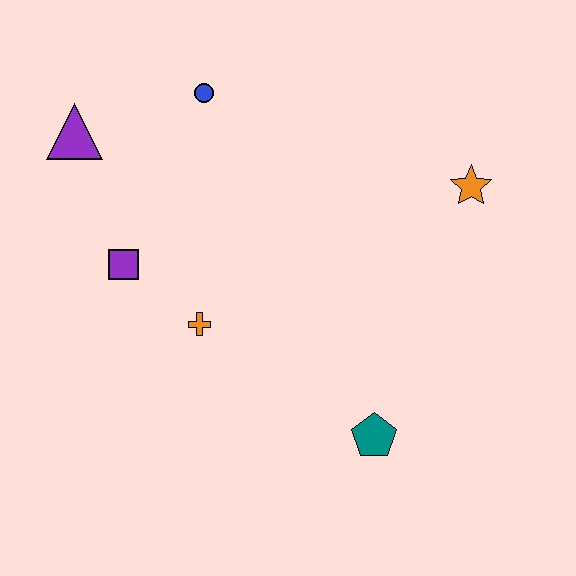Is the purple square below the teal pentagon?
No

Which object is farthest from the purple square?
The orange star is farthest from the purple square.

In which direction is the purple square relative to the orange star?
The purple square is to the left of the orange star.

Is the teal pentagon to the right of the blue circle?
Yes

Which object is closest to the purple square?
The orange cross is closest to the purple square.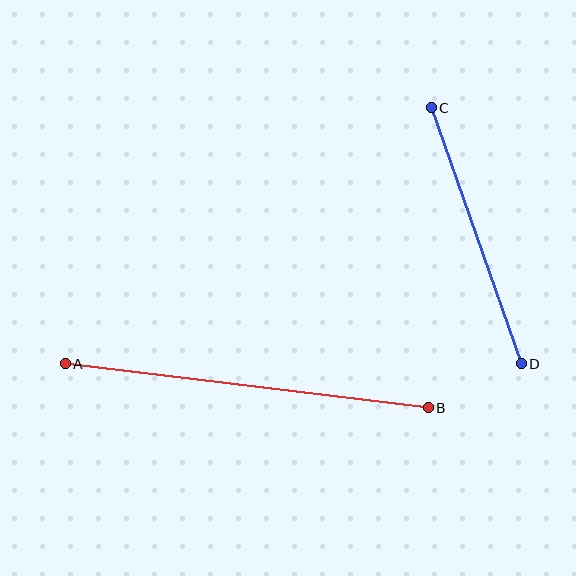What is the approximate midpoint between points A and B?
The midpoint is at approximately (247, 386) pixels.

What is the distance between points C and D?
The distance is approximately 271 pixels.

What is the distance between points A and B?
The distance is approximately 365 pixels.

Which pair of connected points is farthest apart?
Points A and B are farthest apart.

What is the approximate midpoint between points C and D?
The midpoint is at approximately (476, 236) pixels.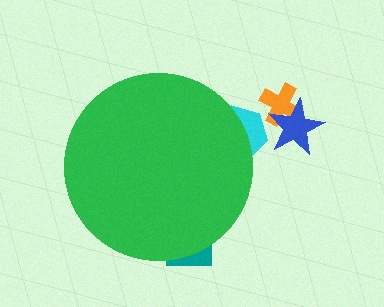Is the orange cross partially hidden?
No, the orange cross is fully visible.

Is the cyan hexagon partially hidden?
Yes, the cyan hexagon is partially hidden behind the green circle.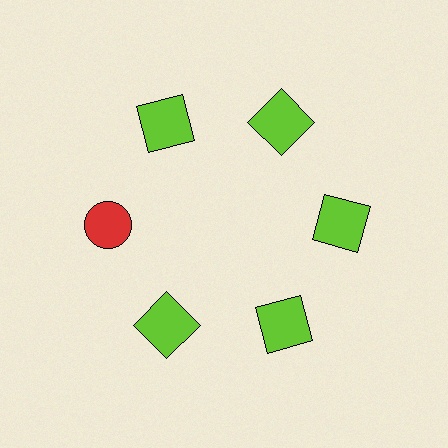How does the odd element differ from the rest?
It differs in both color (red instead of lime) and shape (circle instead of square).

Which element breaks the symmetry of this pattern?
The red circle at roughly the 9 o'clock position breaks the symmetry. All other shapes are lime squares.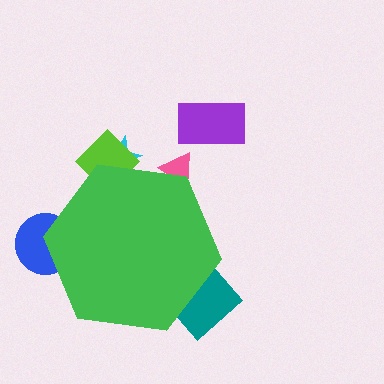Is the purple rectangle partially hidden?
No, the purple rectangle is fully visible.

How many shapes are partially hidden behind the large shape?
5 shapes are partially hidden.